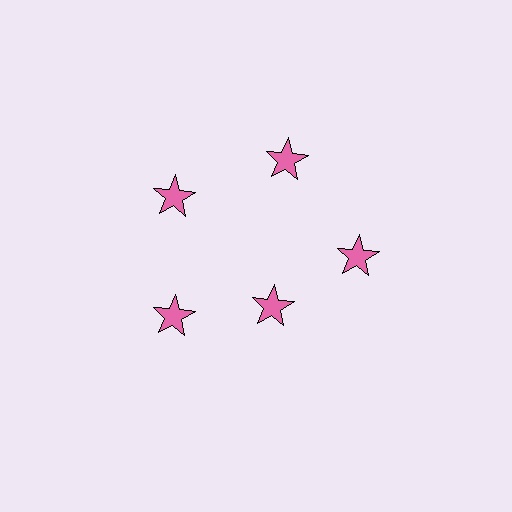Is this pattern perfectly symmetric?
No. The 5 pink stars are arranged in a ring, but one element near the 5 o'clock position is pulled inward toward the center, breaking the 5-fold rotational symmetry.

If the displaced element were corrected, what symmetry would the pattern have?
It would have 5-fold rotational symmetry — the pattern would map onto itself every 72 degrees.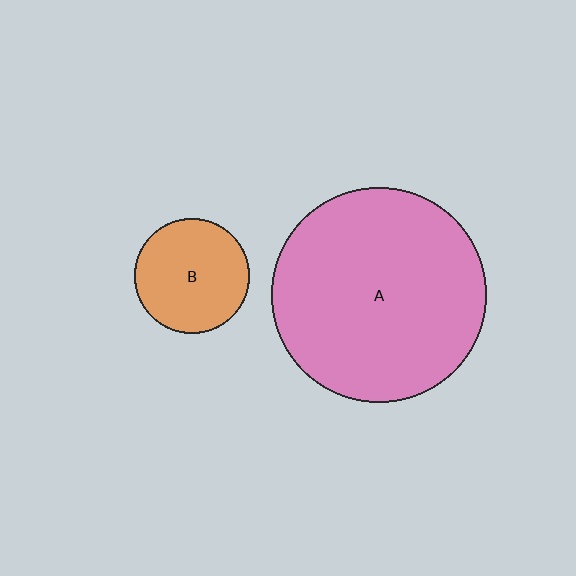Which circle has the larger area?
Circle A (pink).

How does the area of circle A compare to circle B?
Approximately 3.5 times.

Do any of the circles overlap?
No, none of the circles overlap.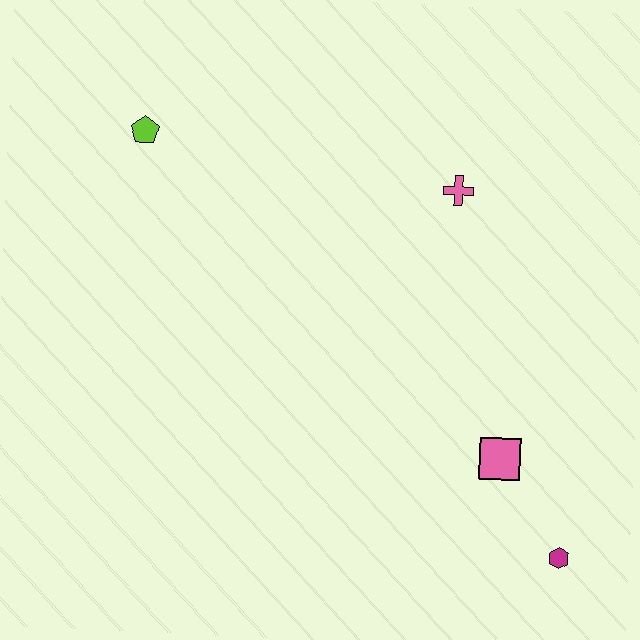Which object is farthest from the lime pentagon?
The magenta hexagon is farthest from the lime pentagon.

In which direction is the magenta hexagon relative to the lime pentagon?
The magenta hexagon is to the right of the lime pentagon.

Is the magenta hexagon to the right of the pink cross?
Yes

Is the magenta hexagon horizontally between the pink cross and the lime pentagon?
No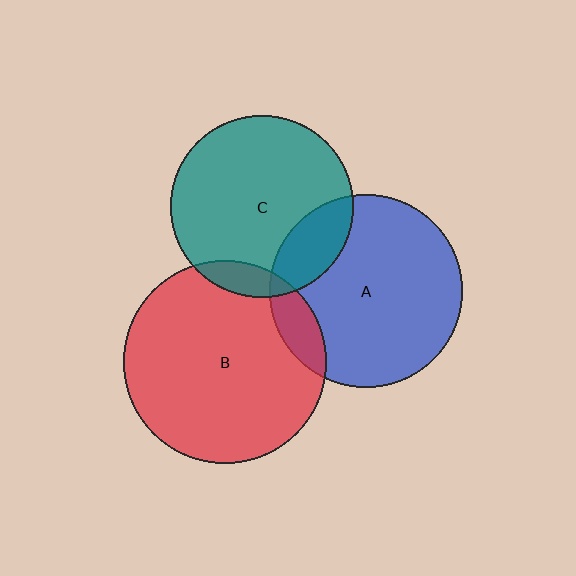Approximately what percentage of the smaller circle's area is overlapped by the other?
Approximately 20%.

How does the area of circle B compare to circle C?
Approximately 1.2 times.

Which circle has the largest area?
Circle B (red).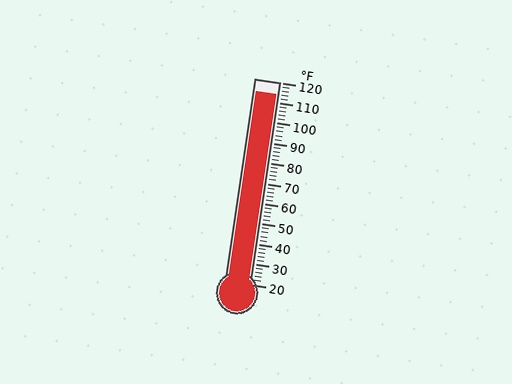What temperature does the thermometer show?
The thermometer shows approximately 114°F.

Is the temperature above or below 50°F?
The temperature is above 50°F.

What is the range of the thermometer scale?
The thermometer scale ranges from 20°F to 120°F.